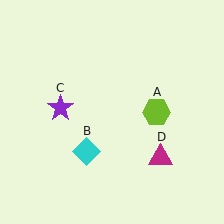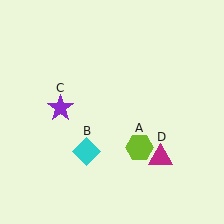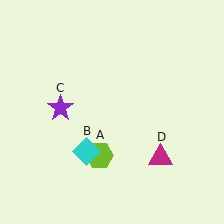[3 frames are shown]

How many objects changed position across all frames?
1 object changed position: lime hexagon (object A).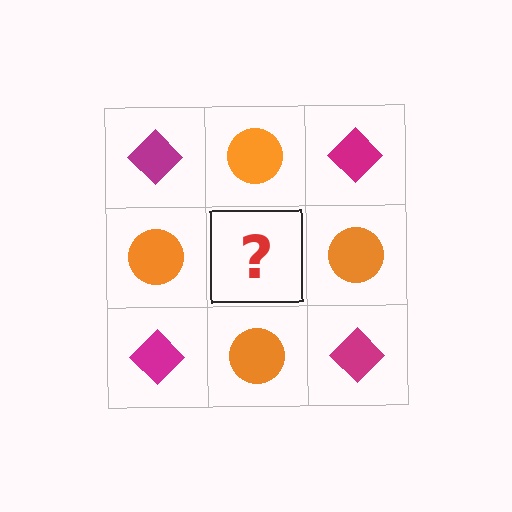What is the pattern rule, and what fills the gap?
The rule is that it alternates magenta diamond and orange circle in a checkerboard pattern. The gap should be filled with a magenta diamond.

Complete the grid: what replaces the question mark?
The question mark should be replaced with a magenta diamond.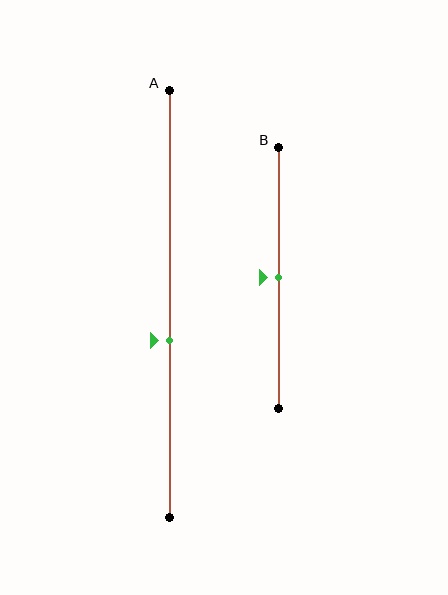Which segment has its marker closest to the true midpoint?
Segment B has its marker closest to the true midpoint.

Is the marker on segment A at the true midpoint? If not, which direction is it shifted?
No, the marker on segment A is shifted downward by about 9% of the segment length.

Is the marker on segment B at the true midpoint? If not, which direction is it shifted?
Yes, the marker on segment B is at the true midpoint.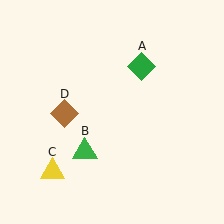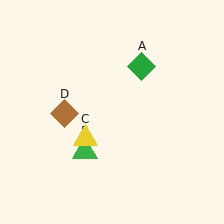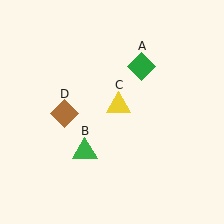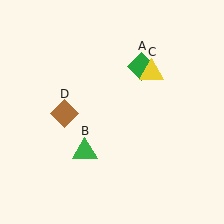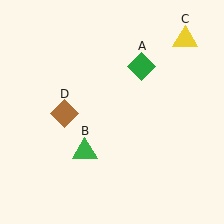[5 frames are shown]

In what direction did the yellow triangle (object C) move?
The yellow triangle (object C) moved up and to the right.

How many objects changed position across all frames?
1 object changed position: yellow triangle (object C).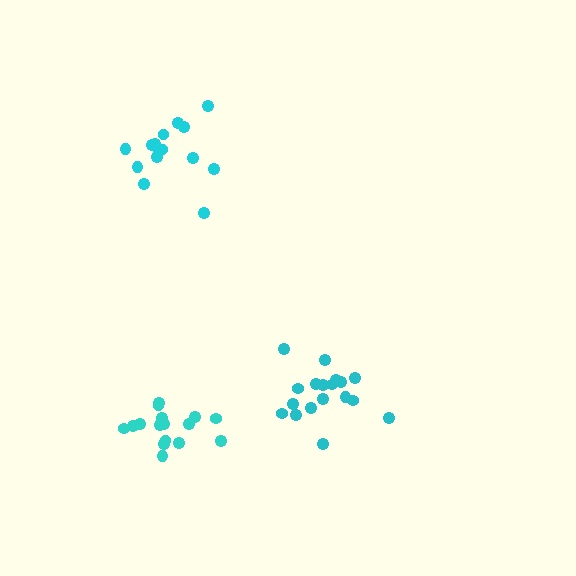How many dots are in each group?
Group 1: 18 dots, Group 2: 16 dots, Group 3: 15 dots (49 total).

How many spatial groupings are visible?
There are 3 spatial groupings.